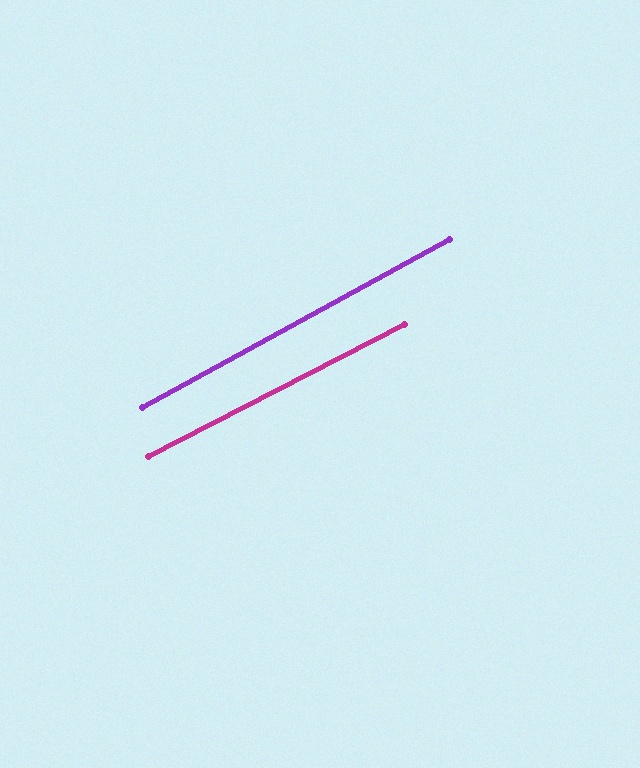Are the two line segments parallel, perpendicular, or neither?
Parallel — their directions differ by only 1.4°.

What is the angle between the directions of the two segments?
Approximately 1 degree.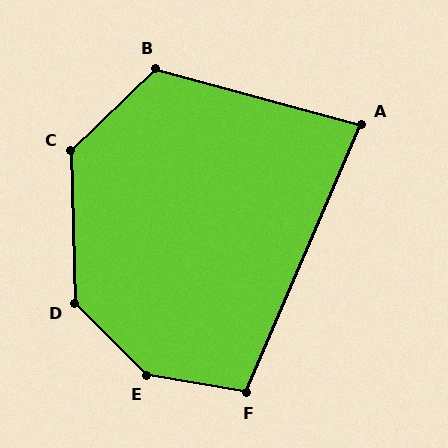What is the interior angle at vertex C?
Approximately 133 degrees (obtuse).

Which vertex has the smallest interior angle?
A, at approximately 82 degrees.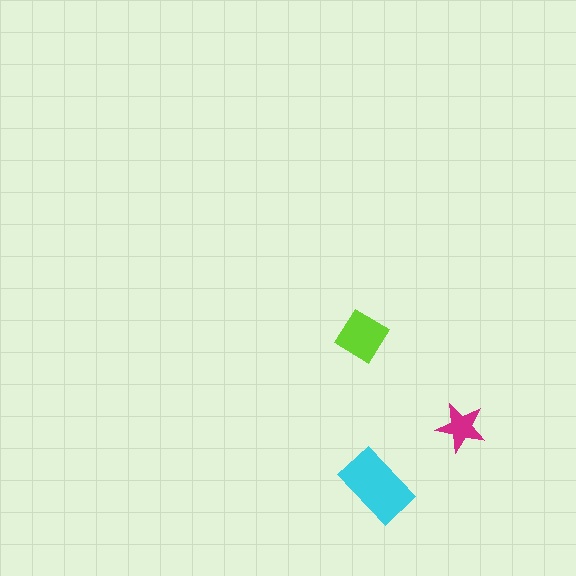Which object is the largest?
The cyan rectangle.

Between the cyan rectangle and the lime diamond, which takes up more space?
The cyan rectangle.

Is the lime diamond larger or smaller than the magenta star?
Larger.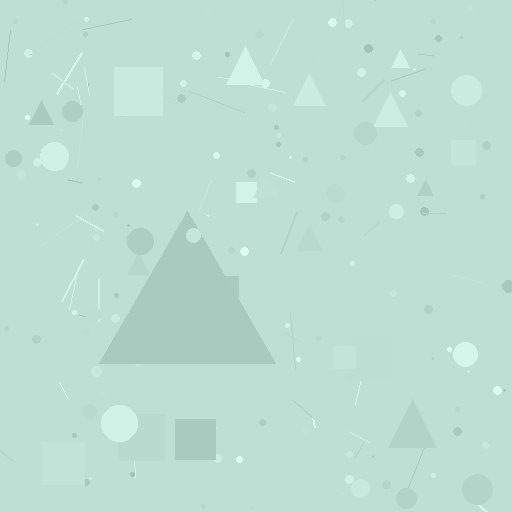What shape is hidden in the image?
A triangle is hidden in the image.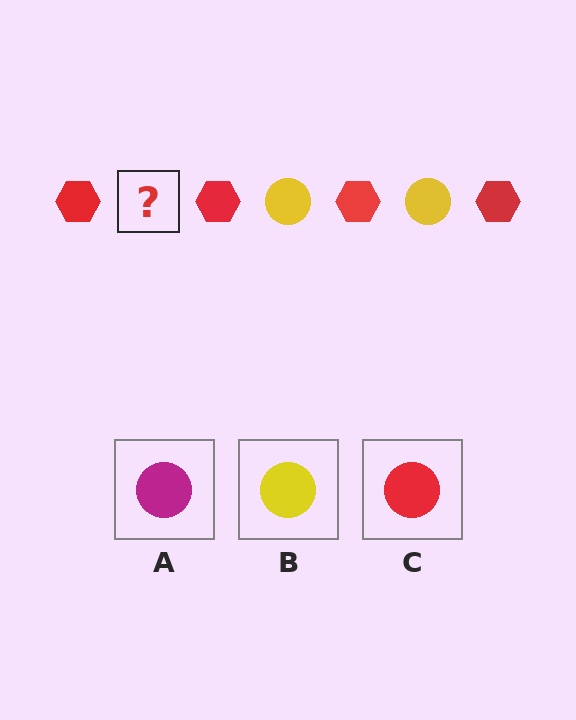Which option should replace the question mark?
Option B.